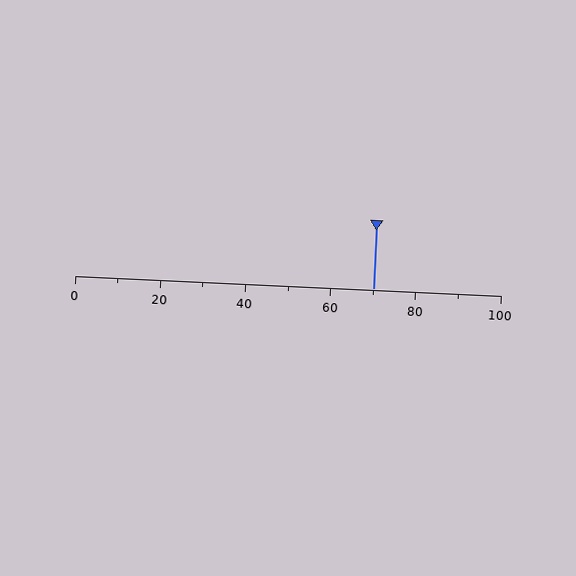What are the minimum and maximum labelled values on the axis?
The axis runs from 0 to 100.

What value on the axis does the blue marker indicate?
The marker indicates approximately 70.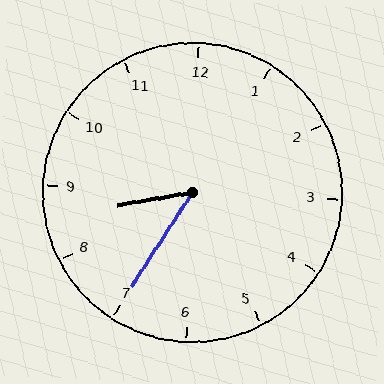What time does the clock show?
8:35.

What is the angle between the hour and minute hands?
Approximately 48 degrees.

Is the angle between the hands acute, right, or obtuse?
It is acute.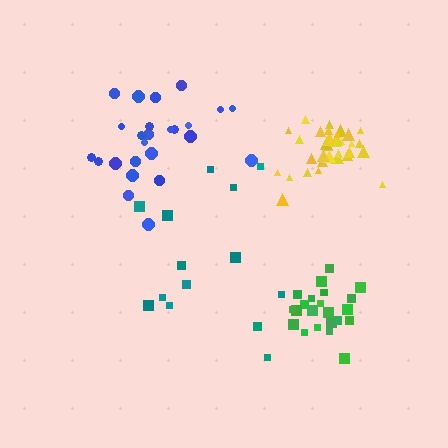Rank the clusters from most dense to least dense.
yellow, green, blue, teal.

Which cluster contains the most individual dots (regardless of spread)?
Yellow (34).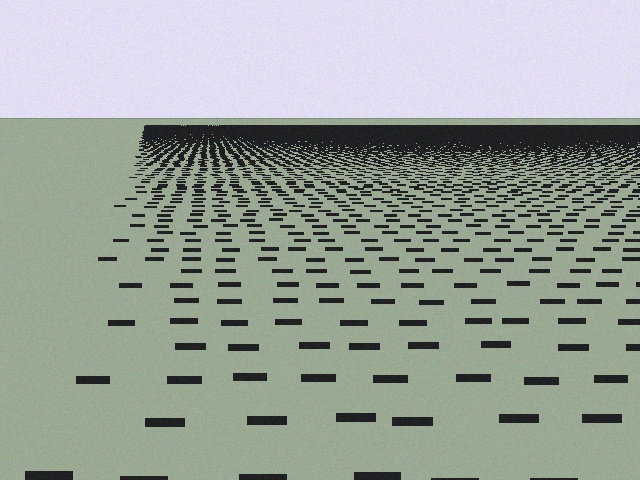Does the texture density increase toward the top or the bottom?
Density increases toward the top.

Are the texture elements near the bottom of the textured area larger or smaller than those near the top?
Larger. Near the bottom, elements are closer to the viewer and appear at a bigger on-screen size.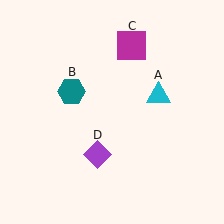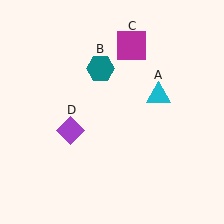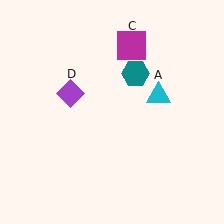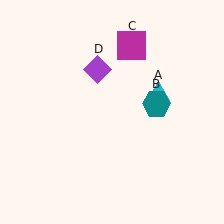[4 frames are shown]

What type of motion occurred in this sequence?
The teal hexagon (object B), purple diamond (object D) rotated clockwise around the center of the scene.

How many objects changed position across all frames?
2 objects changed position: teal hexagon (object B), purple diamond (object D).